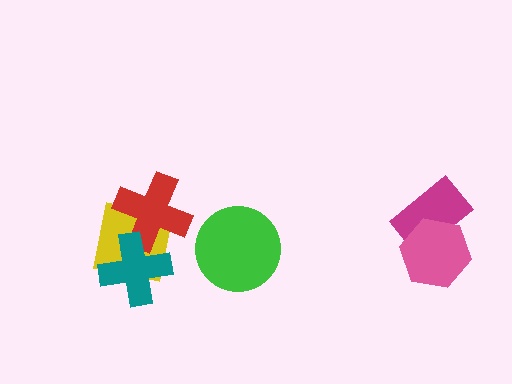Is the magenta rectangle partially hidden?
Yes, it is partially covered by another shape.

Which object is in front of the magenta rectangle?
The pink hexagon is in front of the magenta rectangle.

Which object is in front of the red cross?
The teal cross is in front of the red cross.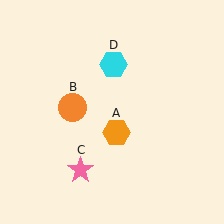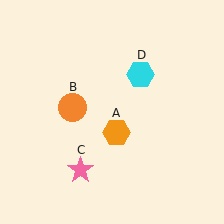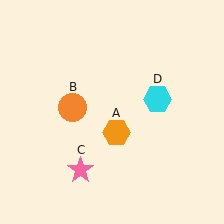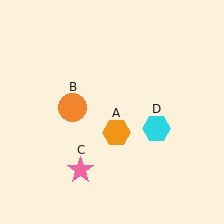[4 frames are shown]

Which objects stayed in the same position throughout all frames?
Orange hexagon (object A) and orange circle (object B) and pink star (object C) remained stationary.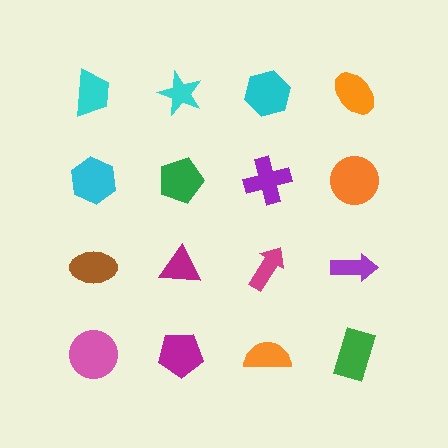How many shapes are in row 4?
4 shapes.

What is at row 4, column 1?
A pink circle.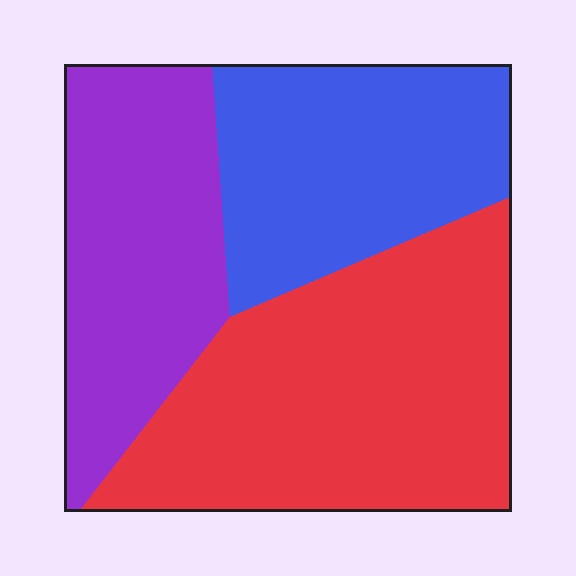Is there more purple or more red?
Red.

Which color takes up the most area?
Red, at roughly 45%.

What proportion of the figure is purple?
Purple takes up about one quarter (1/4) of the figure.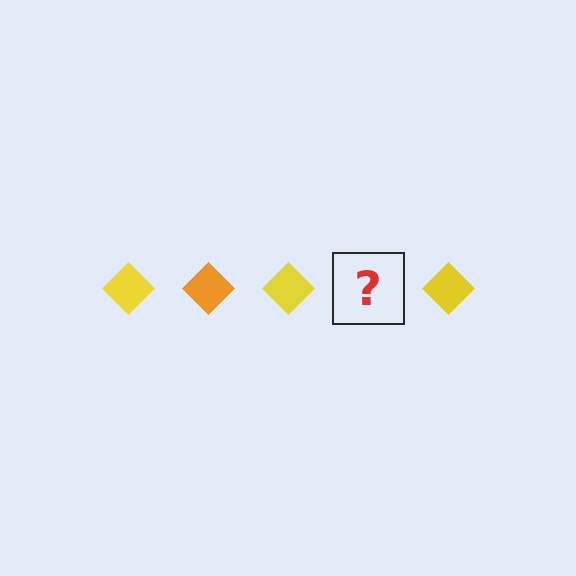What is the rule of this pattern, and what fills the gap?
The rule is that the pattern cycles through yellow, orange diamonds. The gap should be filled with an orange diamond.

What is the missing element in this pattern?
The missing element is an orange diamond.